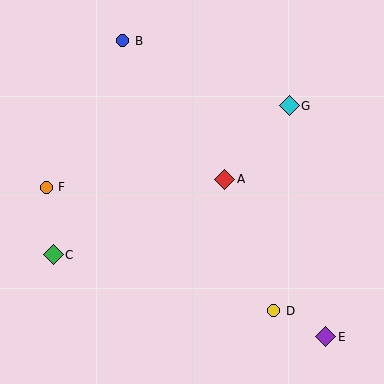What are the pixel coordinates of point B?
Point B is at (123, 41).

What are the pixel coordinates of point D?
Point D is at (274, 311).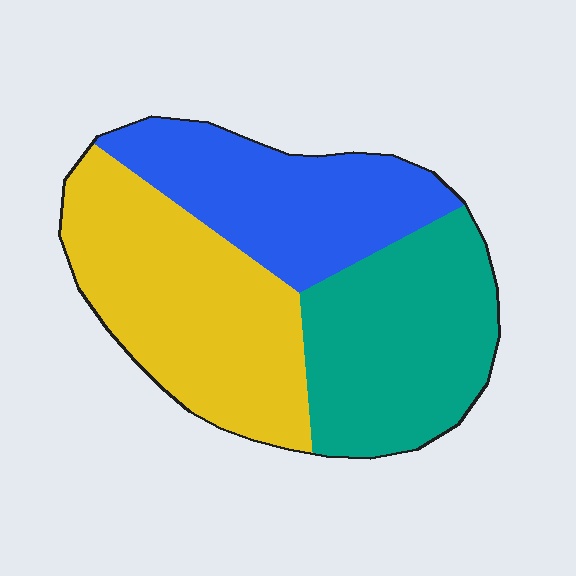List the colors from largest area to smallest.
From largest to smallest: yellow, teal, blue.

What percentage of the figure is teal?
Teal covers 33% of the figure.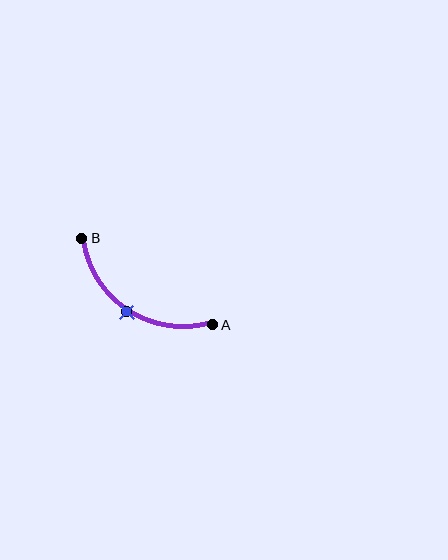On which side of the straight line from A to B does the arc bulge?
The arc bulges below the straight line connecting A and B.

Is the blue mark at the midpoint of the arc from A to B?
Yes. The blue mark lies on the arc at equal arc-length from both A and B — it is the arc midpoint.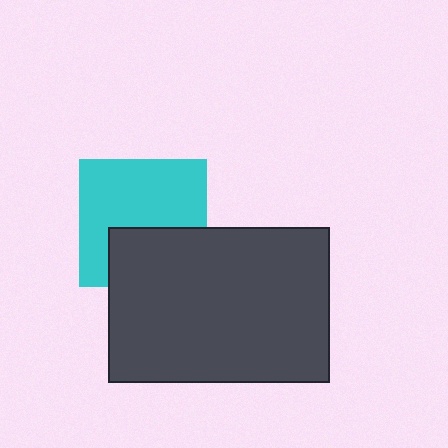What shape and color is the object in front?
The object in front is a dark gray rectangle.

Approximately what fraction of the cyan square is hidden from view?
Roughly 37% of the cyan square is hidden behind the dark gray rectangle.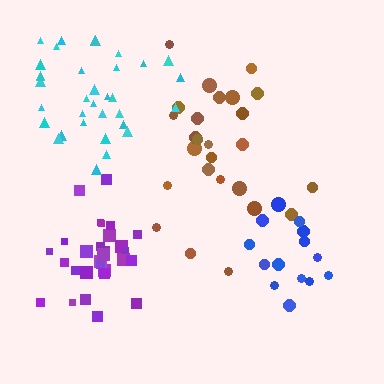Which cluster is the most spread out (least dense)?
Brown.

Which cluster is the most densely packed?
Purple.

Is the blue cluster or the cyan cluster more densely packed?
Blue.